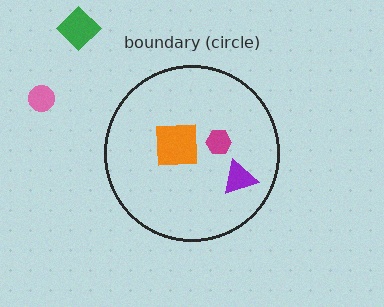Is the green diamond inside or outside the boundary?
Outside.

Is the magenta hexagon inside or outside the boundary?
Inside.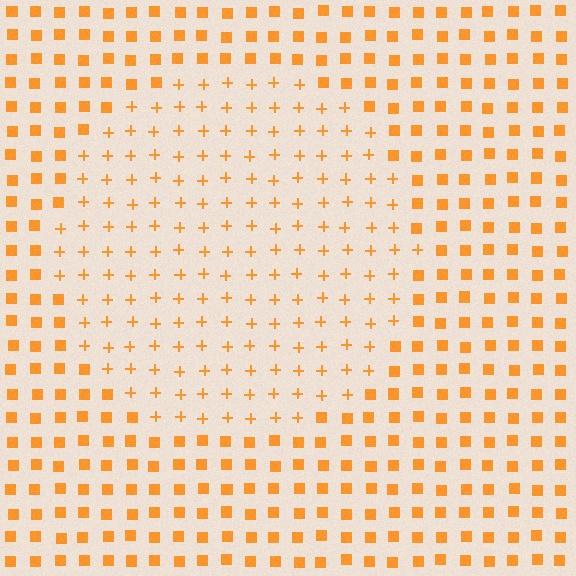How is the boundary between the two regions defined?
The boundary is defined by a change in element shape: plus signs inside vs. squares outside. All elements share the same color and spacing.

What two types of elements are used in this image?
The image uses plus signs inside the circle region and squares outside it.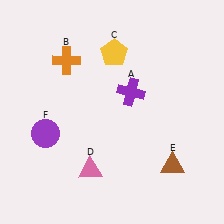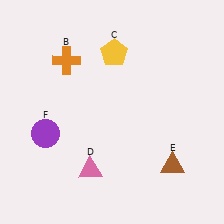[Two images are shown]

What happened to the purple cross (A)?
The purple cross (A) was removed in Image 2. It was in the top-right area of Image 1.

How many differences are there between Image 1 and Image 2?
There is 1 difference between the two images.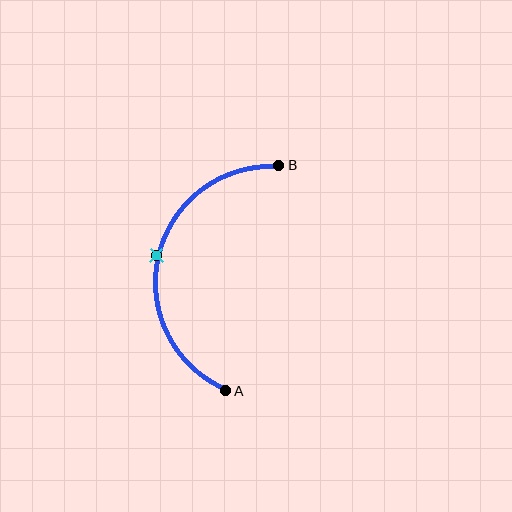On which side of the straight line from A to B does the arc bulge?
The arc bulges to the left of the straight line connecting A and B.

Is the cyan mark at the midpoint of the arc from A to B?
Yes. The cyan mark lies on the arc at equal arc-length from both A and B — it is the arc midpoint.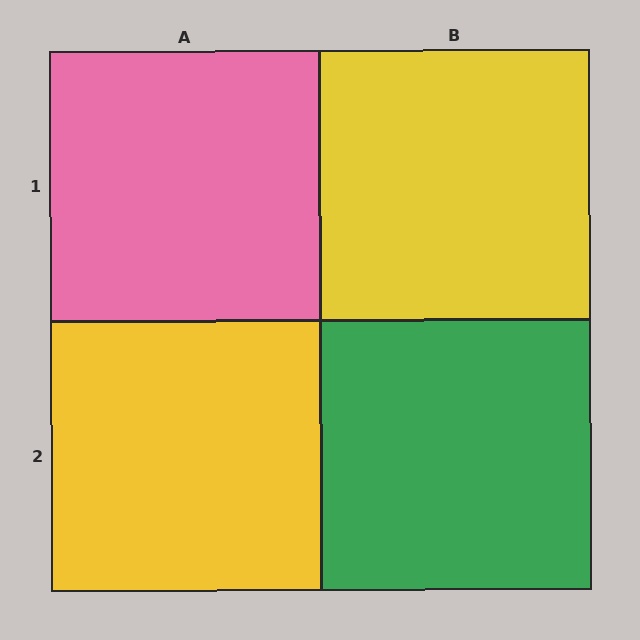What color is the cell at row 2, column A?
Yellow.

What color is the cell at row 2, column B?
Green.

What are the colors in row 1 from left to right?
Pink, yellow.